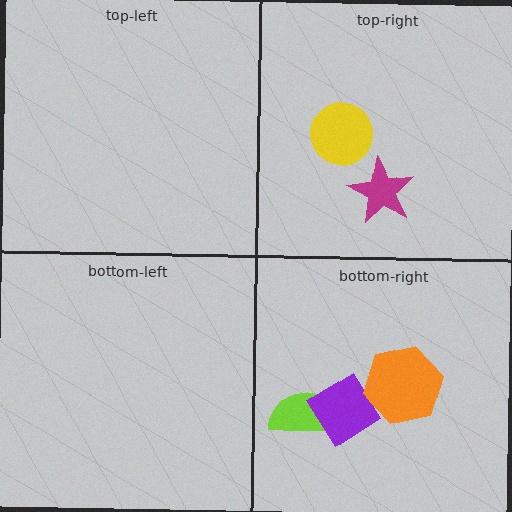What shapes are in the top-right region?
The yellow circle, the magenta star.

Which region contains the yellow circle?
The top-right region.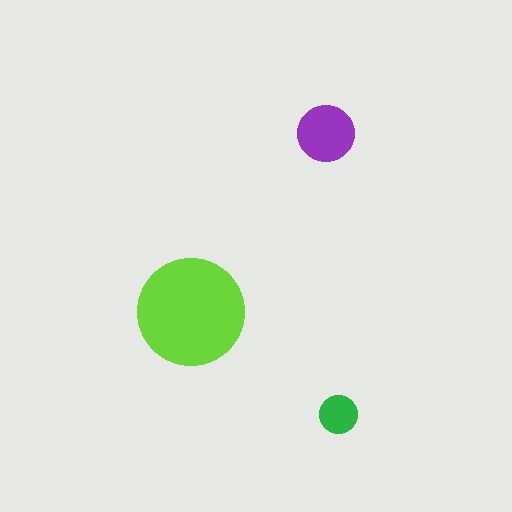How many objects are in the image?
There are 3 objects in the image.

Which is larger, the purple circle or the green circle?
The purple one.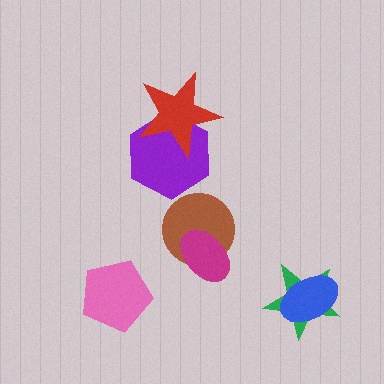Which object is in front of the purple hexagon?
The red star is in front of the purple hexagon.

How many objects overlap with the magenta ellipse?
1 object overlaps with the magenta ellipse.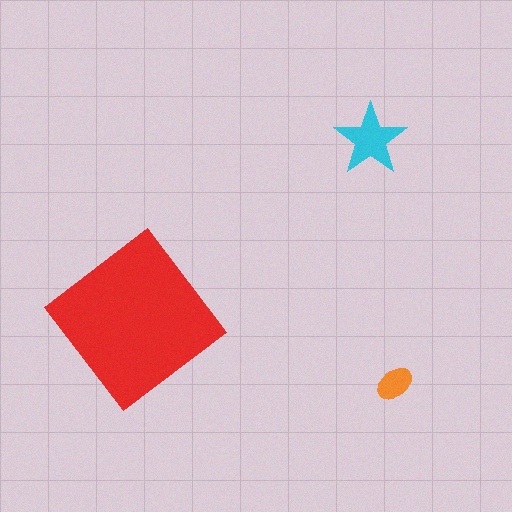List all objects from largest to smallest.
The red diamond, the cyan star, the orange ellipse.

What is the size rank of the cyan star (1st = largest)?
2nd.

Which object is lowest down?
The orange ellipse is bottommost.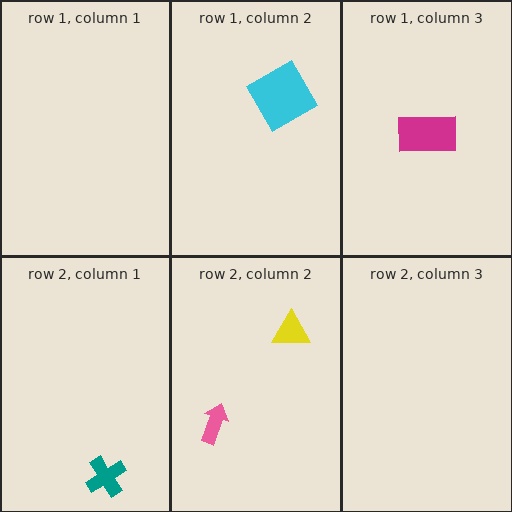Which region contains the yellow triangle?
The row 2, column 2 region.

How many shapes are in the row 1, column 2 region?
1.